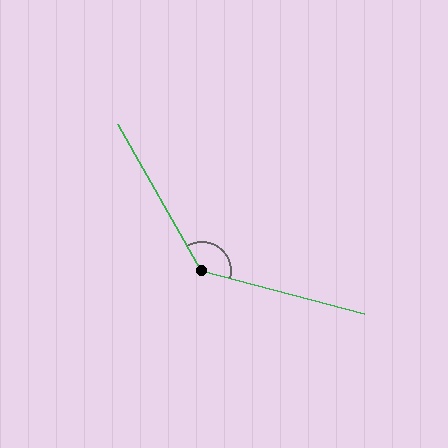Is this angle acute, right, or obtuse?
It is obtuse.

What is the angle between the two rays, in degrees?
Approximately 134 degrees.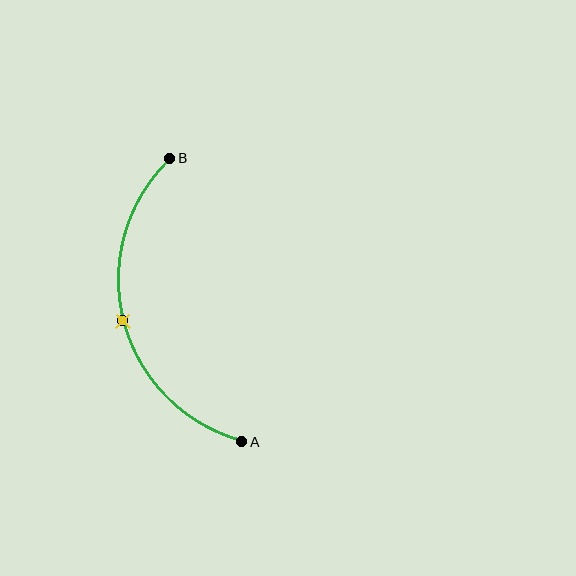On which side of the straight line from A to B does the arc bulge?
The arc bulges to the left of the straight line connecting A and B.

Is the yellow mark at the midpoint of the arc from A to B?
Yes. The yellow mark lies on the arc at equal arc-length from both A and B — it is the arc midpoint.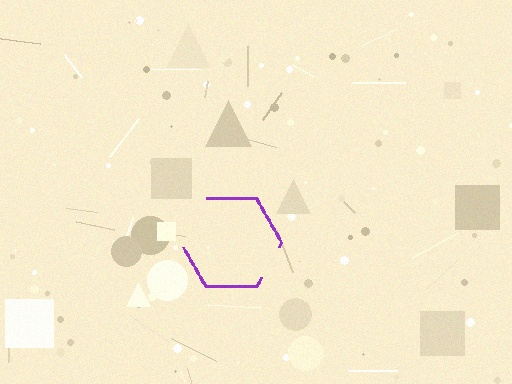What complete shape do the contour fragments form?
The contour fragments form a hexagon.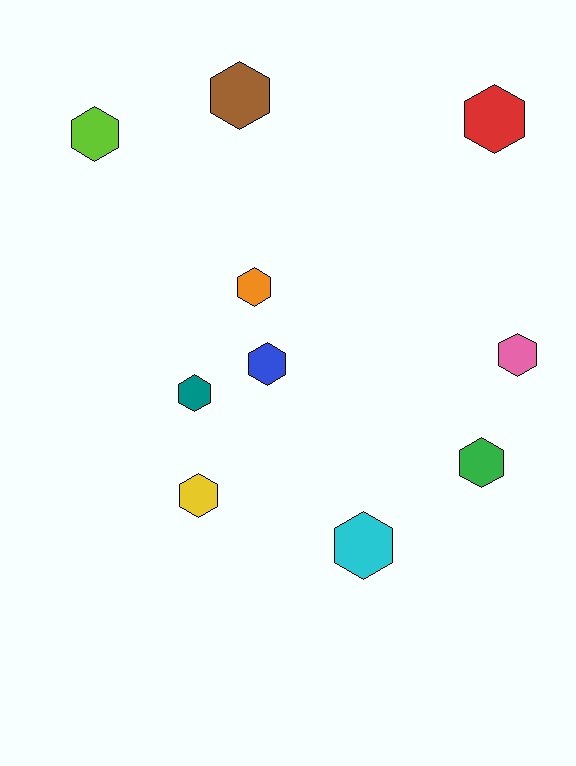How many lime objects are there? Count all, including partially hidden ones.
There is 1 lime object.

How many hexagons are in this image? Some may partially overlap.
There are 10 hexagons.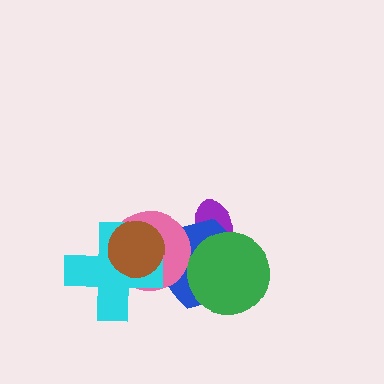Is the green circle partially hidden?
No, no other shape covers it.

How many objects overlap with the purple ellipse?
2 objects overlap with the purple ellipse.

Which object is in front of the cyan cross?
The brown circle is in front of the cyan cross.